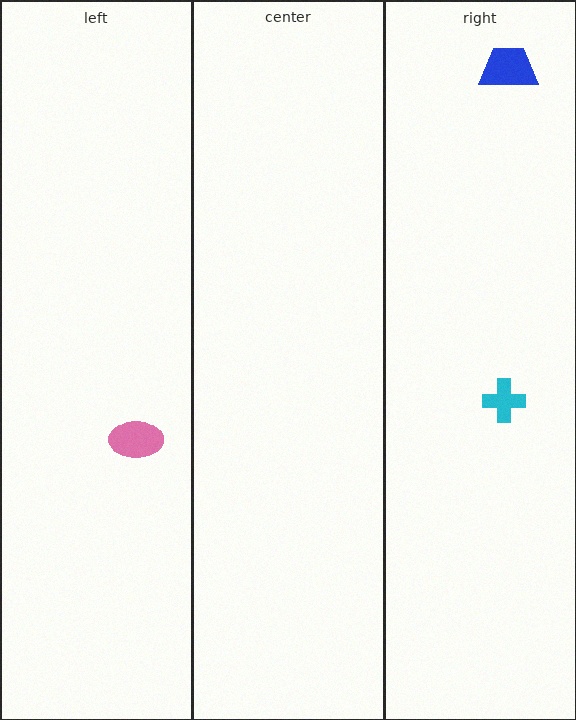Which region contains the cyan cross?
The right region.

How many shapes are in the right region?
2.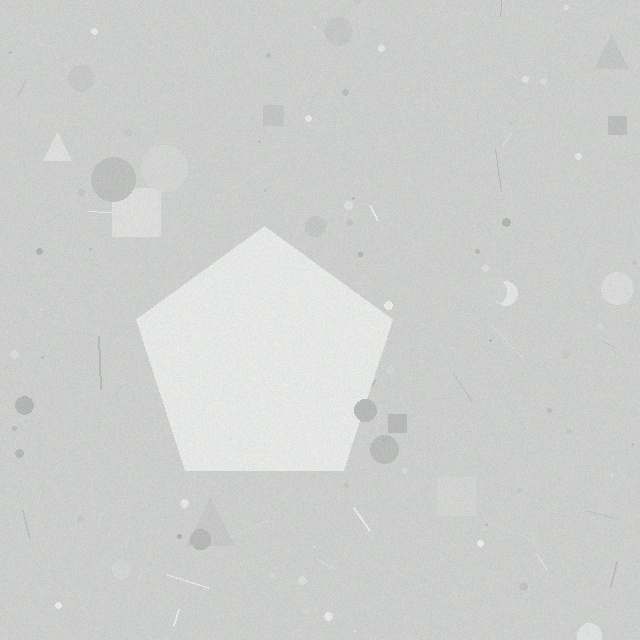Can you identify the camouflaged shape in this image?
The camouflaged shape is a pentagon.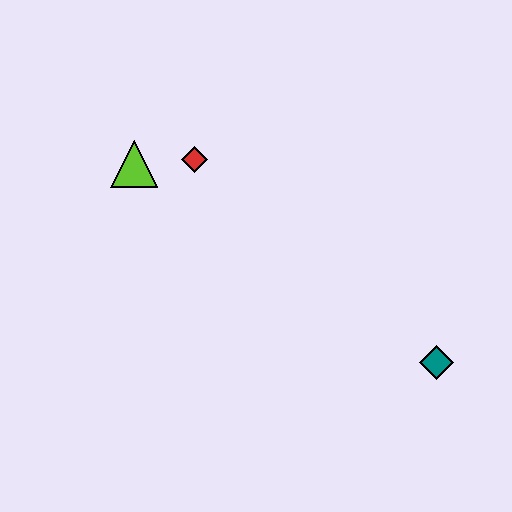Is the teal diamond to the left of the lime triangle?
No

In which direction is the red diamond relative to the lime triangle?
The red diamond is to the right of the lime triangle.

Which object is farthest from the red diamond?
The teal diamond is farthest from the red diamond.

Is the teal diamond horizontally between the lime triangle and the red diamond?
No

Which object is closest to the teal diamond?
The red diamond is closest to the teal diamond.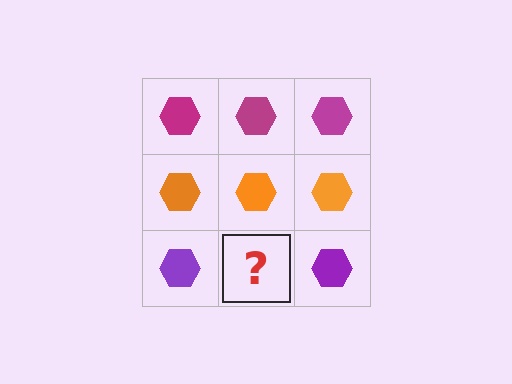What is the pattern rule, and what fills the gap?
The rule is that each row has a consistent color. The gap should be filled with a purple hexagon.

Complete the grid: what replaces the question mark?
The question mark should be replaced with a purple hexagon.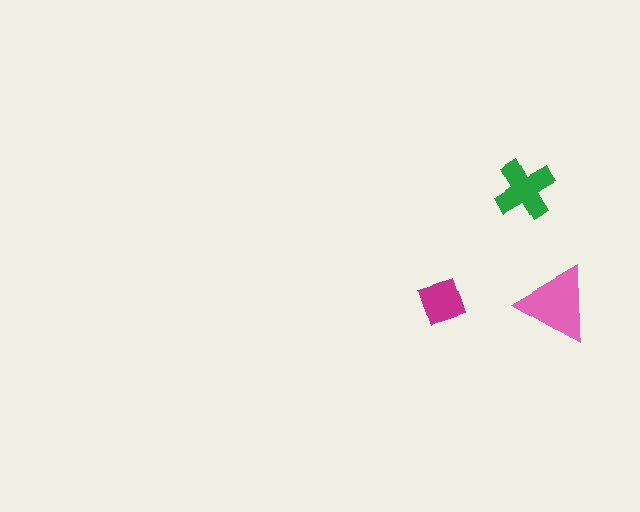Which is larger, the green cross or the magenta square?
The green cross.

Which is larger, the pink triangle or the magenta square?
The pink triangle.